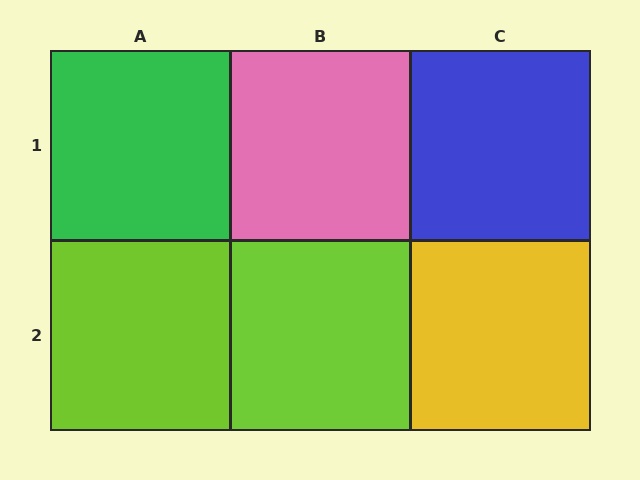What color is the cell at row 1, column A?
Green.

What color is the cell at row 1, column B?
Pink.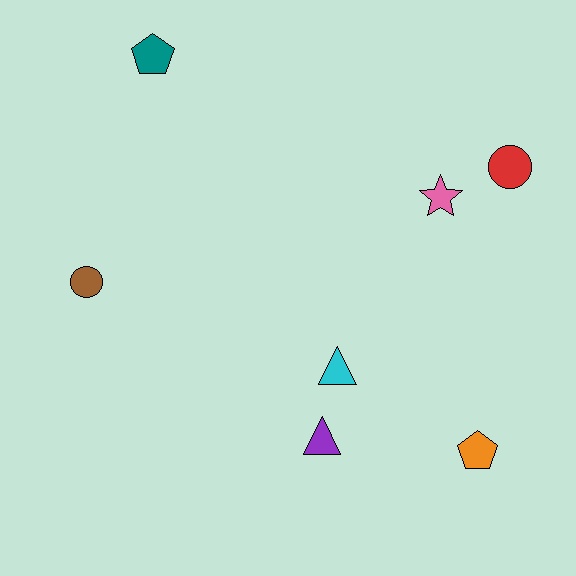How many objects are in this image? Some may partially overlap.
There are 7 objects.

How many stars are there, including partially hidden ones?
There is 1 star.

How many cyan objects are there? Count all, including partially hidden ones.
There is 1 cyan object.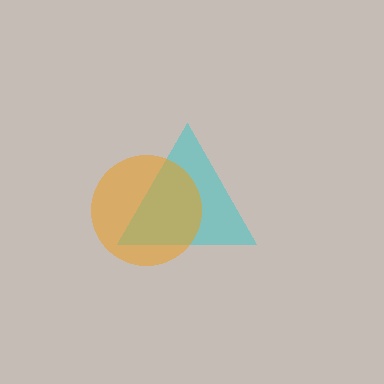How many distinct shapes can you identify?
There are 2 distinct shapes: a cyan triangle, an orange circle.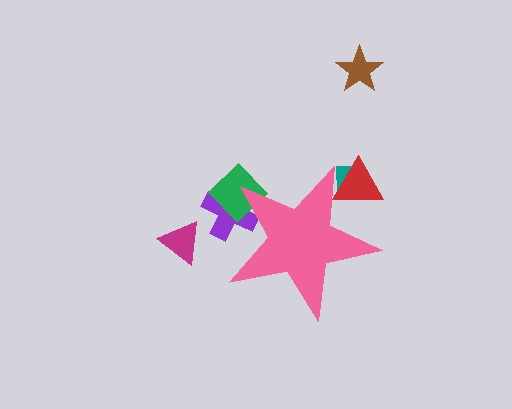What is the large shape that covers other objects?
A pink star.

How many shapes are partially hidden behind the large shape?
4 shapes are partially hidden.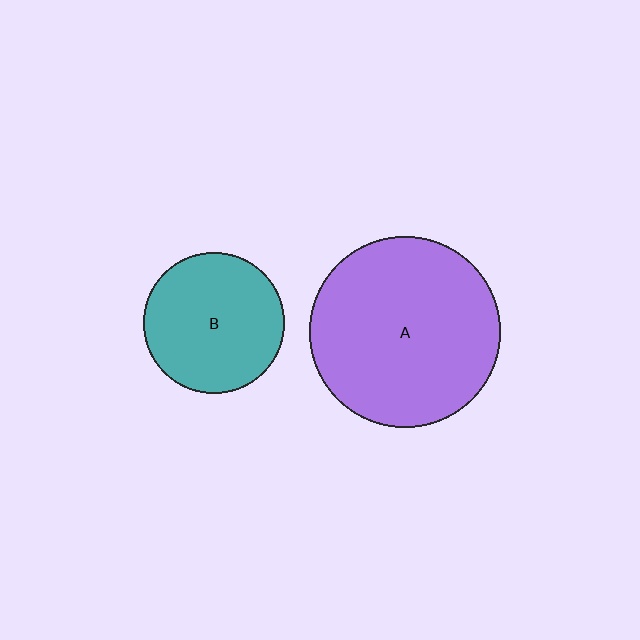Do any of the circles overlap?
No, none of the circles overlap.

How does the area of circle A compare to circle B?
Approximately 1.8 times.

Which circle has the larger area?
Circle A (purple).